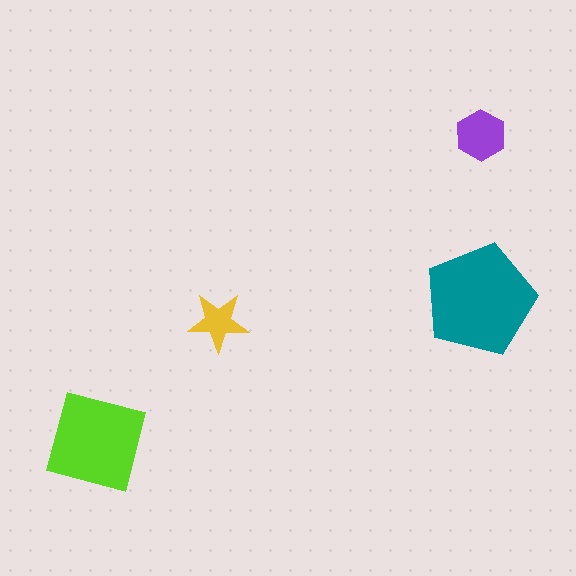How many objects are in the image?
There are 4 objects in the image.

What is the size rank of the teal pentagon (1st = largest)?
1st.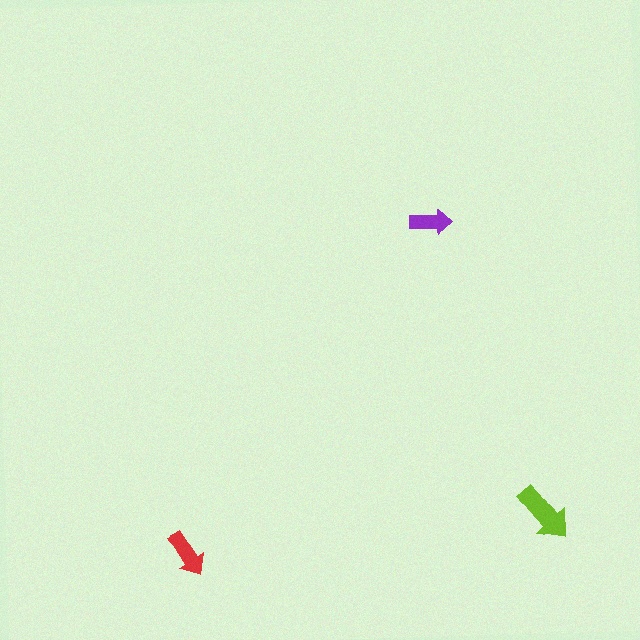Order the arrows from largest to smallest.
the lime one, the red one, the purple one.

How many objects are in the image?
There are 3 objects in the image.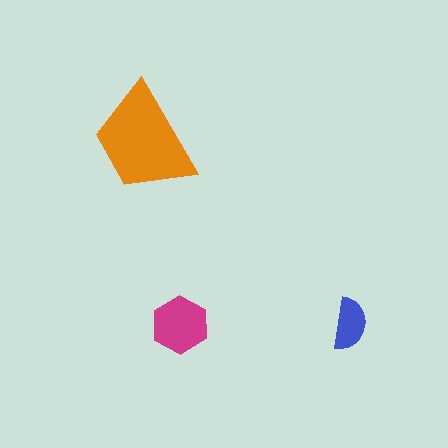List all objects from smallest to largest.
The blue semicircle, the magenta hexagon, the orange trapezoid.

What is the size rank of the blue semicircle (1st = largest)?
3rd.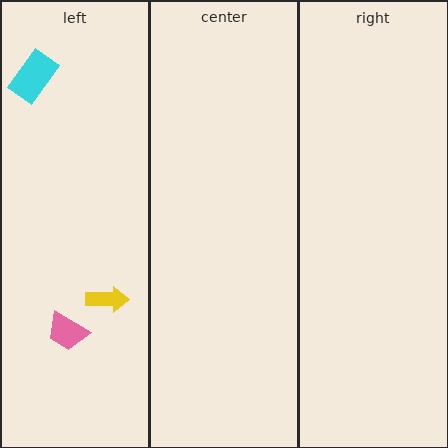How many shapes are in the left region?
3.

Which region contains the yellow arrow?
The left region.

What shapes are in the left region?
The cyan rectangle, the yellow arrow, the pink trapezoid.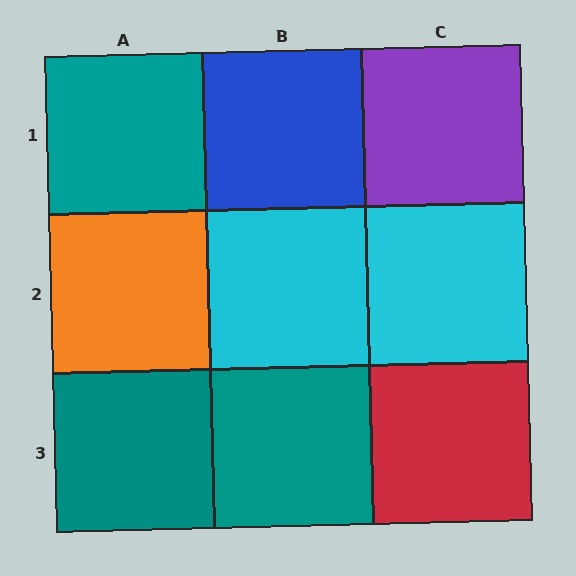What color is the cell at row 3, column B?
Teal.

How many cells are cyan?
2 cells are cyan.